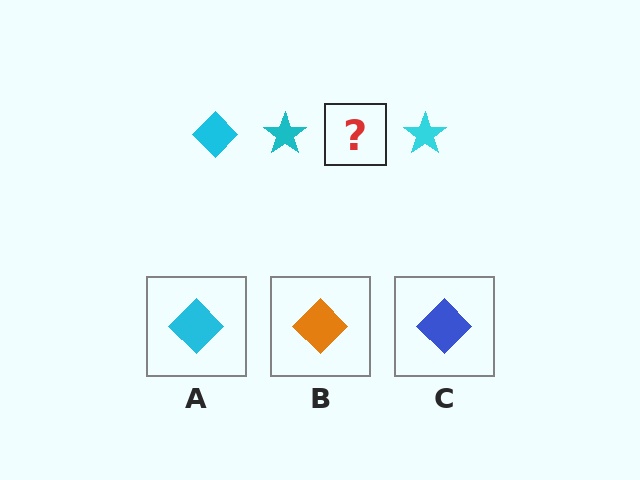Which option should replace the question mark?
Option A.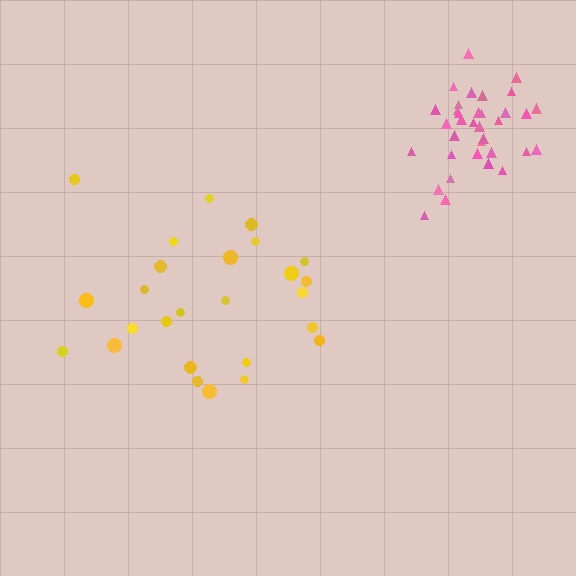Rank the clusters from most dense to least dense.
pink, yellow.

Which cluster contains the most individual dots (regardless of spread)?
Pink (35).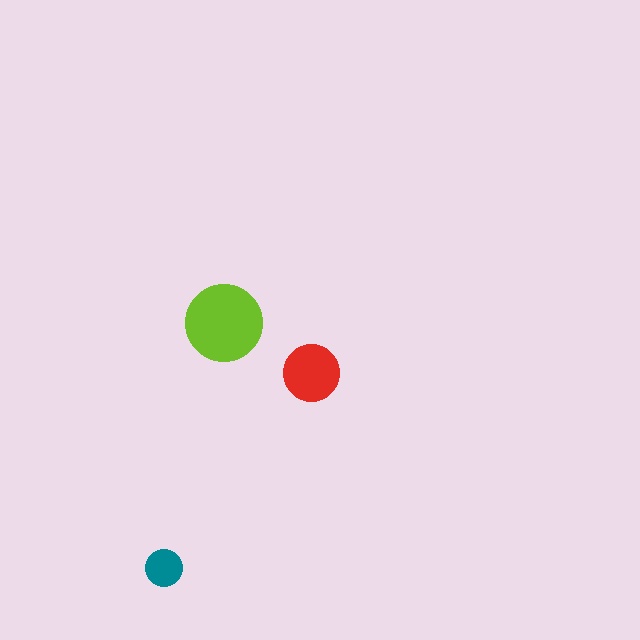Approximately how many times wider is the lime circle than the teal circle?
About 2 times wider.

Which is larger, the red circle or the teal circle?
The red one.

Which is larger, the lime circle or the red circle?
The lime one.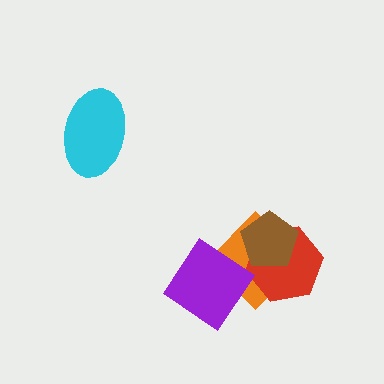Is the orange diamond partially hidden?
Yes, it is partially covered by another shape.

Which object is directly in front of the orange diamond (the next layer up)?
The red hexagon is directly in front of the orange diamond.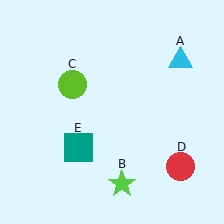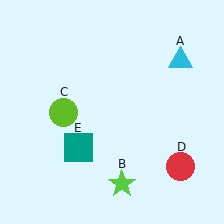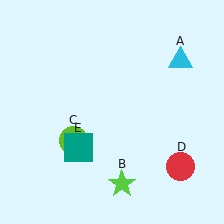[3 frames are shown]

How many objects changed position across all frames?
1 object changed position: lime circle (object C).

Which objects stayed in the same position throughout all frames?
Cyan triangle (object A) and lime star (object B) and red circle (object D) and teal square (object E) remained stationary.